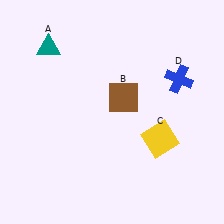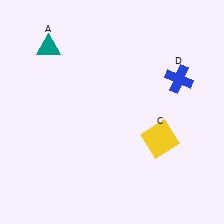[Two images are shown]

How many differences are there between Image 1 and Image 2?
There is 1 difference between the two images.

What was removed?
The brown square (B) was removed in Image 2.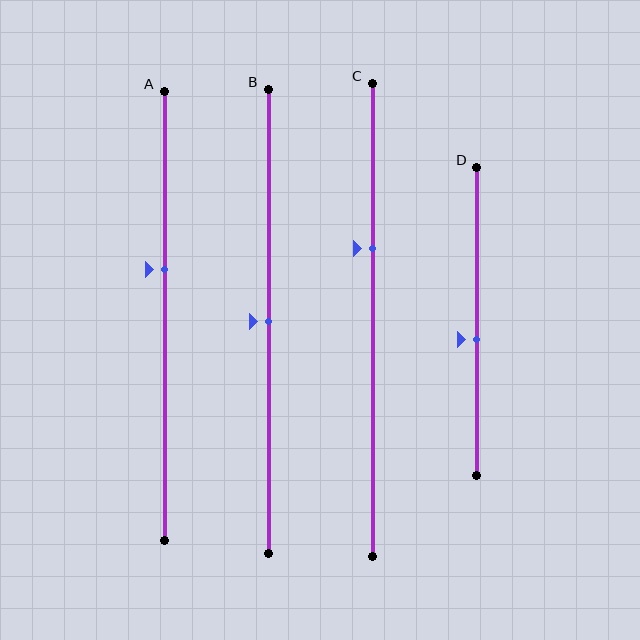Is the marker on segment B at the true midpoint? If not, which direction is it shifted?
Yes, the marker on segment B is at the true midpoint.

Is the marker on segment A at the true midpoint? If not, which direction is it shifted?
No, the marker on segment A is shifted upward by about 10% of the segment length.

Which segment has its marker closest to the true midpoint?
Segment B has its marker closest to the true midpoint.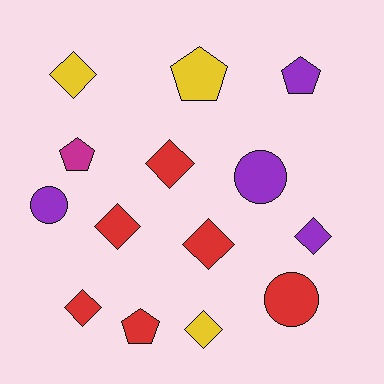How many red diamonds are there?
There are 4 red diamonds.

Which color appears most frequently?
Red, with 6 objects.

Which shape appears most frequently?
Diamond, with 7 objects.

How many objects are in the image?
There are 14 objects.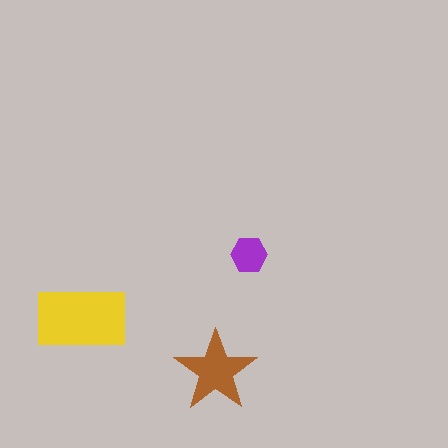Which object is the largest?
The yellow rectangle.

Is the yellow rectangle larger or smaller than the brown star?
Larger.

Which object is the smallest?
The purple hexagon.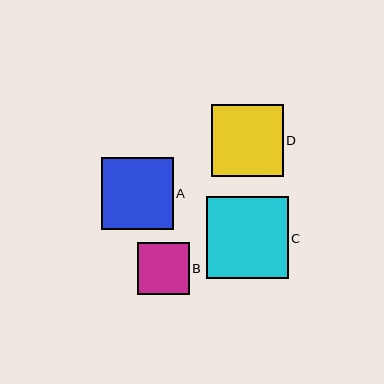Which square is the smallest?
Square B is the smallest with a size of approximately 52 pixels.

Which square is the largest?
Square C is the largest with a size of approximately 82 pixels.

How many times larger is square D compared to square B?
Square D is approximately 1.4 times the size of square B.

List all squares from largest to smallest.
From largest to smallest: C, D, A, B.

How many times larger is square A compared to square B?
Square A is approximately 1.4 times the size of square B.